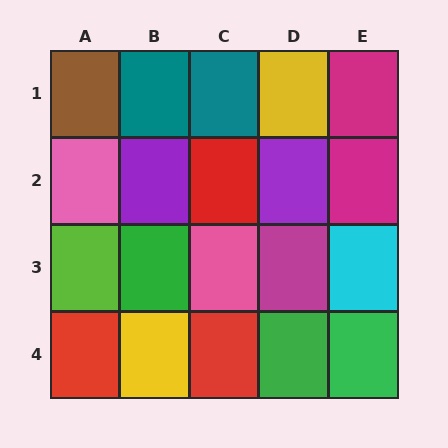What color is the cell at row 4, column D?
Green.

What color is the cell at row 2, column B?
Purple.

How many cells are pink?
2 cells are pink.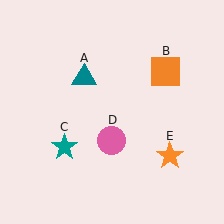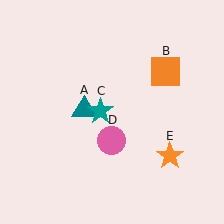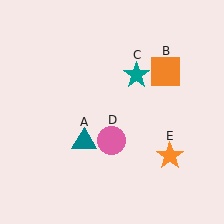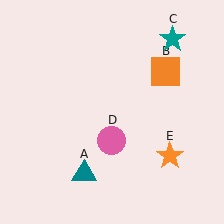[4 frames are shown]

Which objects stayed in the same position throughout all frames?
Orange square (object B) and pink circle (object D) and orange star (object E) remained stationary.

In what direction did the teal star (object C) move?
The teal star (object C) moved up and to the right.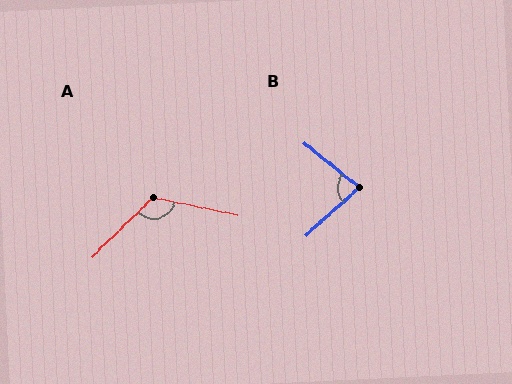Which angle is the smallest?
B, at approximately 81 degrees.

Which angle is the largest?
A, at approximately 124 degrees.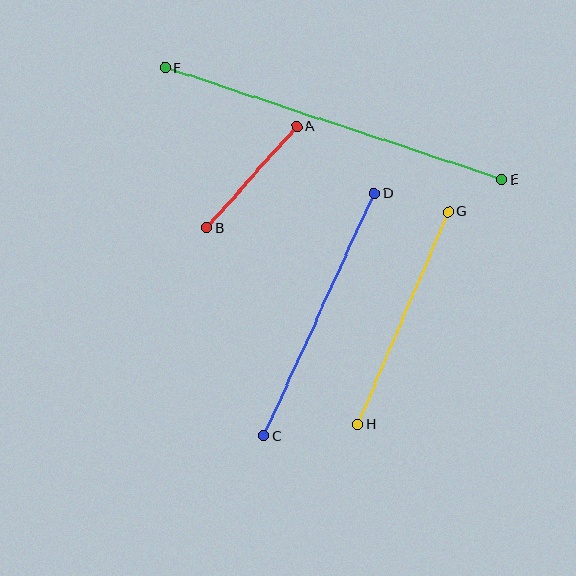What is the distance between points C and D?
The distance is approximately 267 pixels.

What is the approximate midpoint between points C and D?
The midpoint is at approximately (319, 315) pixels.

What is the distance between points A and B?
The distance is approximately 136 pixels.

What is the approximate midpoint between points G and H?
The midpoint is at approximately (403, 318) pixels.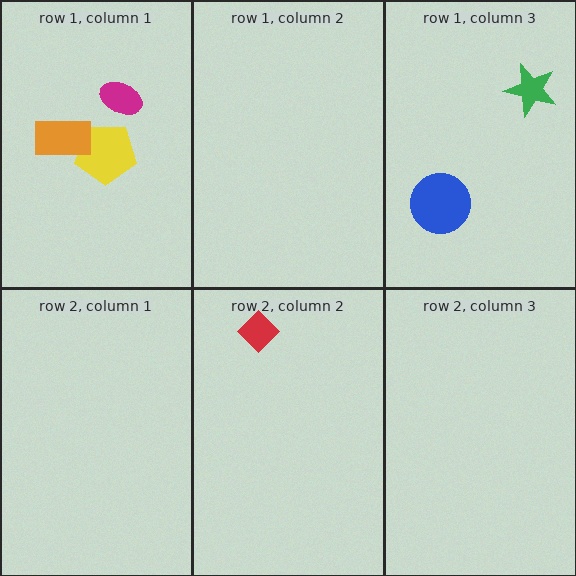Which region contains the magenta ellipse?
The row 1, column 1 region.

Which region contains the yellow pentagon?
The row 1, column 1 region.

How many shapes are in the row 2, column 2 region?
1.